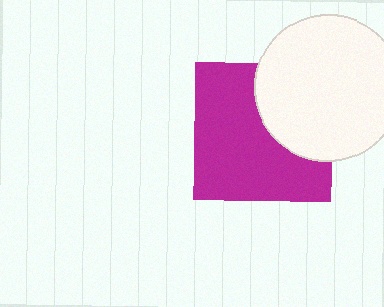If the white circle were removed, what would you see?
You would see the complete magenta square.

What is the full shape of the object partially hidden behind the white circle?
The partially hidden object is a magenta square.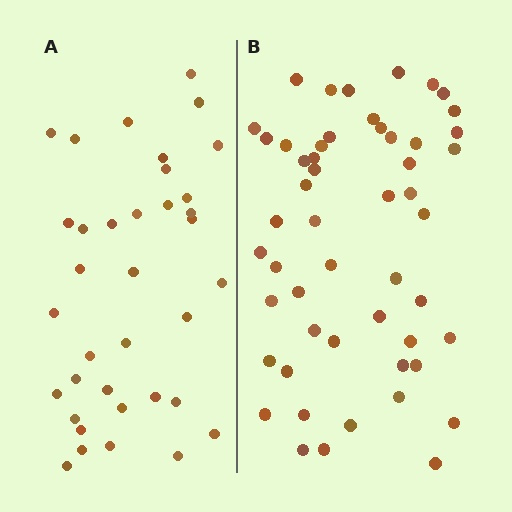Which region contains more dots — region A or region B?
Region B (the right region) has more dots.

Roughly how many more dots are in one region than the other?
Region B has approximately 15 more dots than region A.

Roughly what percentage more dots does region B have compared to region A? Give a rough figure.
About 45% more.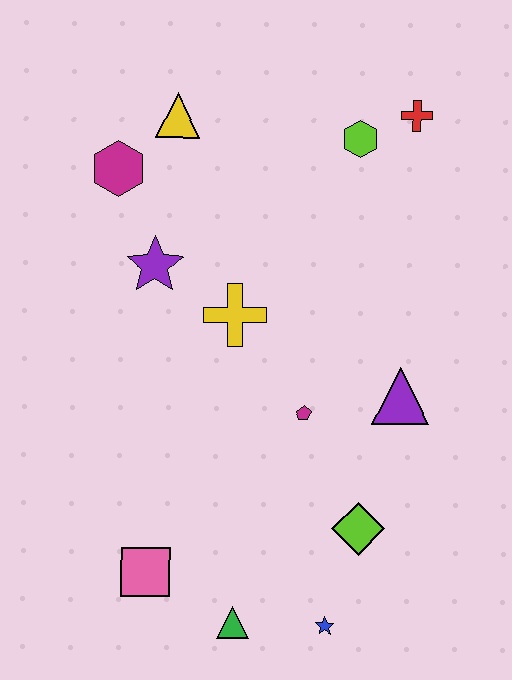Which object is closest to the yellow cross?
The purple star is closest to the yellow cross.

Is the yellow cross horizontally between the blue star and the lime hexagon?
No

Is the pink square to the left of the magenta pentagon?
Yes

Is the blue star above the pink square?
No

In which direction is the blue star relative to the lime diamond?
The blue star is below the lime diamond.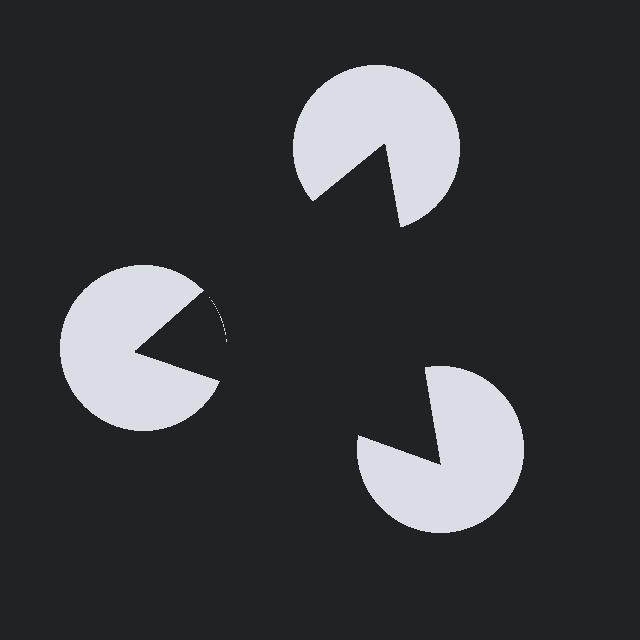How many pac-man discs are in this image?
There are 3 — one at each vertex of the illusory triangle.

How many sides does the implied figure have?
3 sides.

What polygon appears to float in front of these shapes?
An illusory triangle — its edges are inferred from the aligned wedge cuts in the pac-man discs, not physically drawn.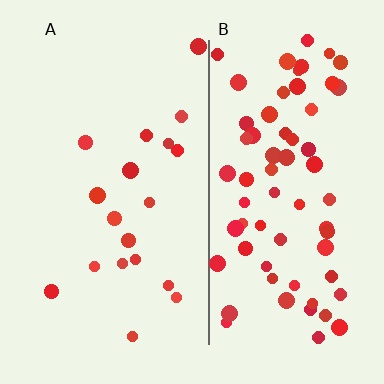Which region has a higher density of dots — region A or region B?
B (the right).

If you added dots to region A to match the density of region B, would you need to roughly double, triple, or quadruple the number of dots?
Approximately quadruple.